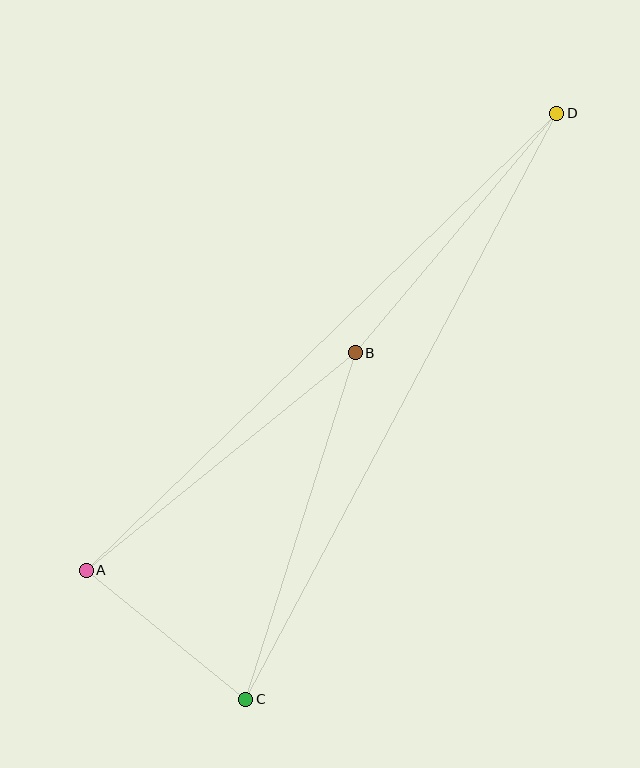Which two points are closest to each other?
Points A and C are closest to each other.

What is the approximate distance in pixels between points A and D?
The distance between A and D is approximately 656 pixels.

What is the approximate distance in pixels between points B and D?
The distance between B and D is approximately 313 pixels.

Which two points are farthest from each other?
Points C and D are farthest from each other.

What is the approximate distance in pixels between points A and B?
The distance between A and B is approximately 346 pixels.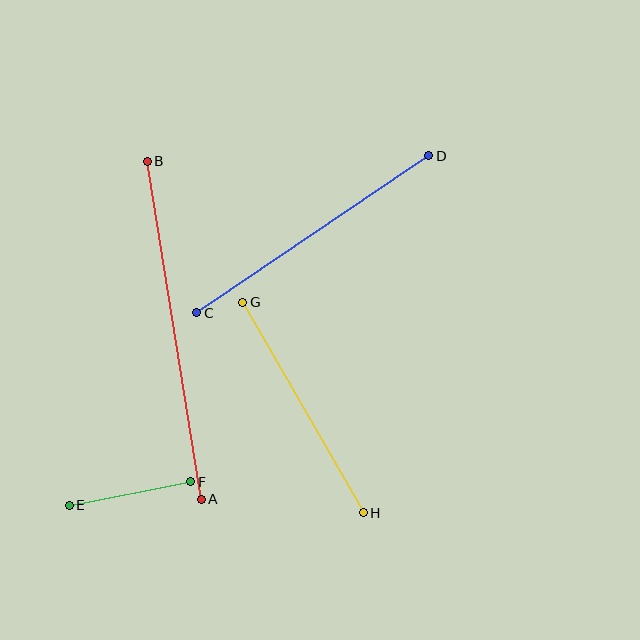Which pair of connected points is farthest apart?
Points A and B are farthest apart.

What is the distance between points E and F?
The distance is approximately 124 pixels.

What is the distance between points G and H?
The distance is approximately 243 pixels.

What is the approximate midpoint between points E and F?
The midpoint is at approximately (130, 493) pixels.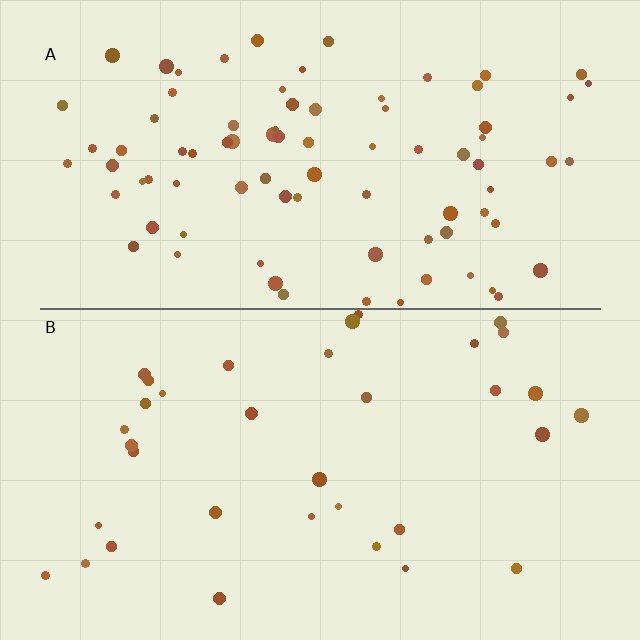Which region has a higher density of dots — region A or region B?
A (the top).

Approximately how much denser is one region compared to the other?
Approximately 2.4× — region A over region B.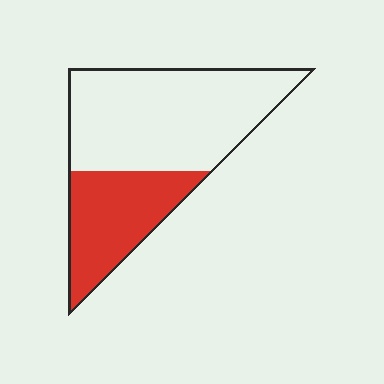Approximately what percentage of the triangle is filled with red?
Approximately 35%.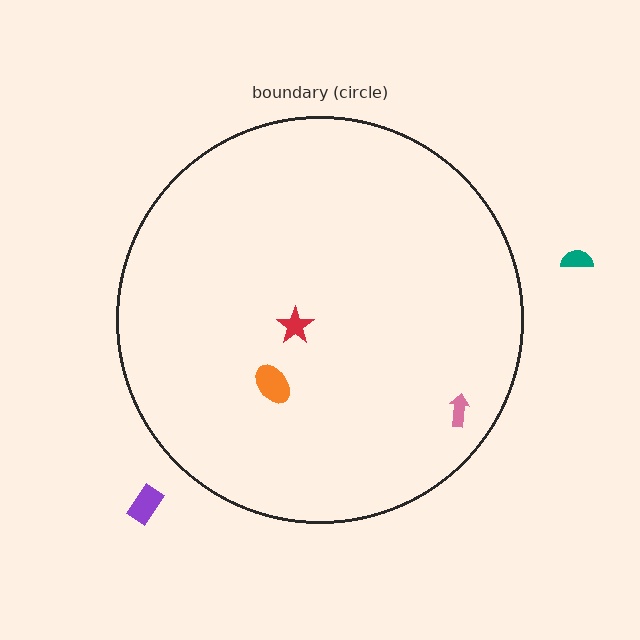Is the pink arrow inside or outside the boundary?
Inside.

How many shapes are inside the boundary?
3 inside, 2 outside.